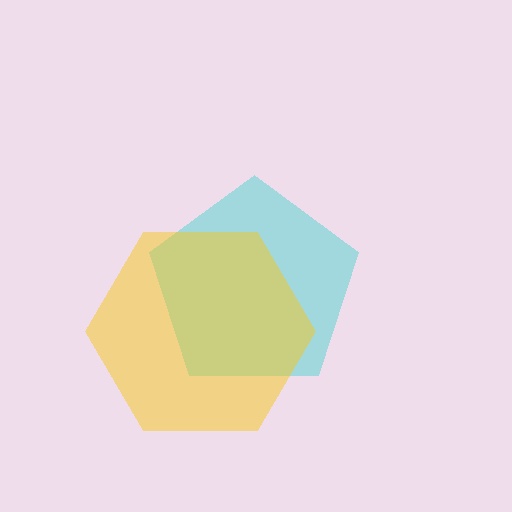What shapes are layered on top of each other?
The layered shapes are: a cyan pentagon, a yellow hexagon.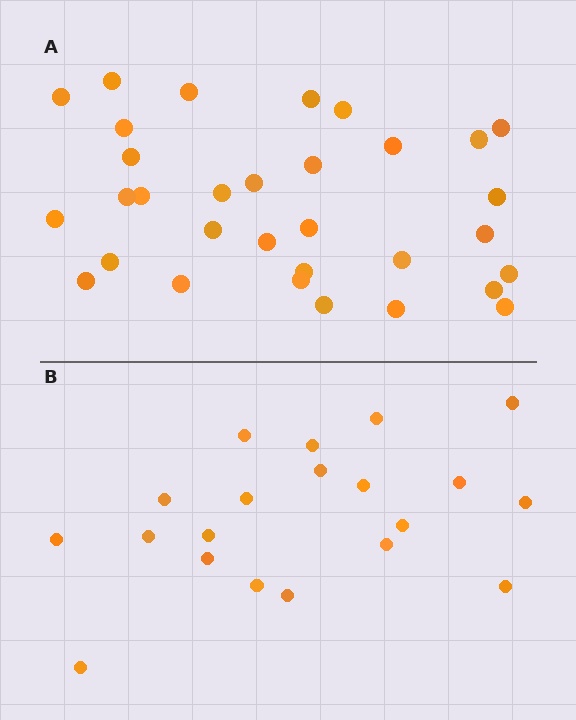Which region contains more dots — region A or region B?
Region A (the top region) has more dots.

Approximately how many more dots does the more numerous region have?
Region A has roughly 12 or so more dots than region B.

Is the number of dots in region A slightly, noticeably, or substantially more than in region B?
Region A has substantially more. The ratio is roughly 1.6 to 1.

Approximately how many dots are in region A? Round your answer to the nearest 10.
About 30 dots. (The exact count is 32, which rounds to 30.)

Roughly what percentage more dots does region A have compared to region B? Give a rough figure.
About 60% more.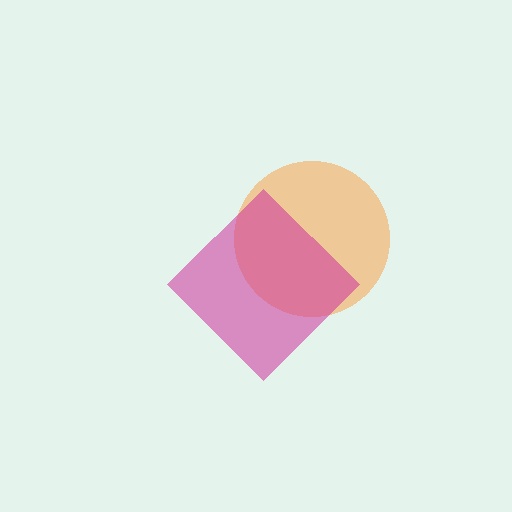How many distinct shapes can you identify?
There are 2 distinct shapes: an orange circle, a magenta diamond.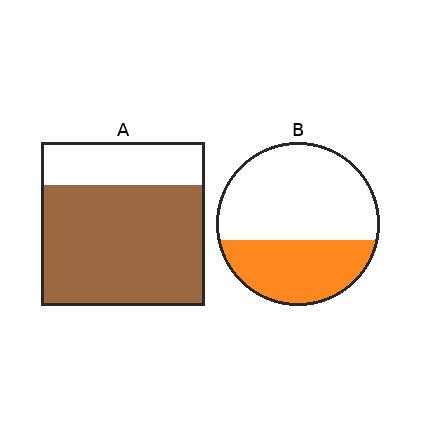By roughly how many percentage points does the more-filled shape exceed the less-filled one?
By roughly 35 percentage points (A over B).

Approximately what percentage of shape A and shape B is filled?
A is approximately 75% and B is approximately 40%.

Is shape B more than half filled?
No.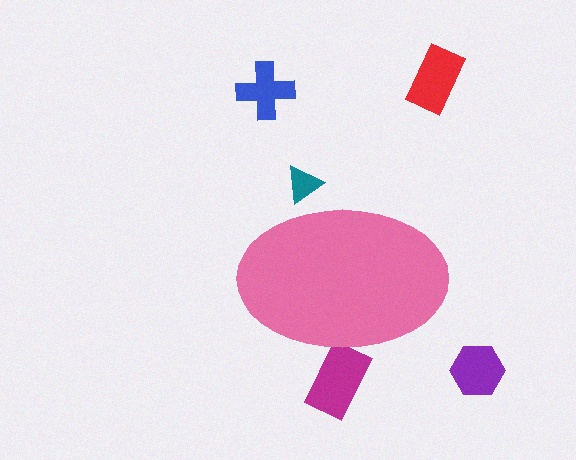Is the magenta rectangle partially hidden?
Yes, the magenta rectangle is partially hidden behind the pink ellipse.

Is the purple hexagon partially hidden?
No, the purple hexagon is fully visible.